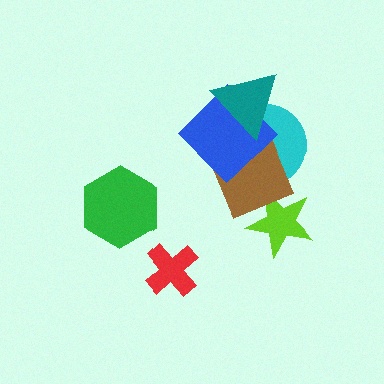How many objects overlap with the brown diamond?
4 objects overlap with the brown diamond.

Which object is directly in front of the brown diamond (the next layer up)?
The blue diamond is directly in front of the brown diamond.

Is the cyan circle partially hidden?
Yes, it is partially covered by another shape.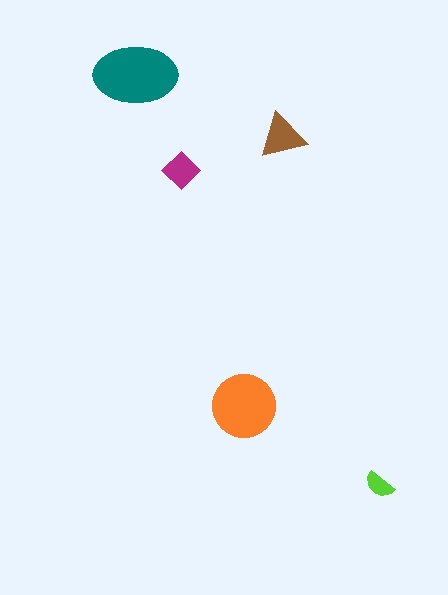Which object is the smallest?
The lime semicircle.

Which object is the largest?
The teal ellipse.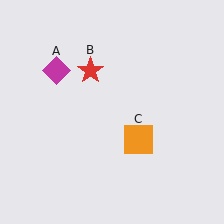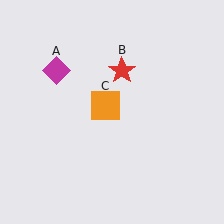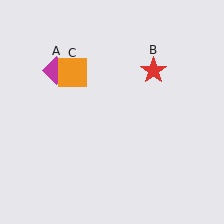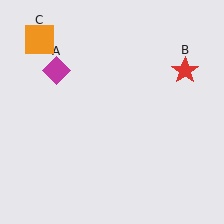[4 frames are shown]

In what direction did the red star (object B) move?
The red star (object B) moved right.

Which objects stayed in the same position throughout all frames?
Magenta diamond (object A) remained stationary.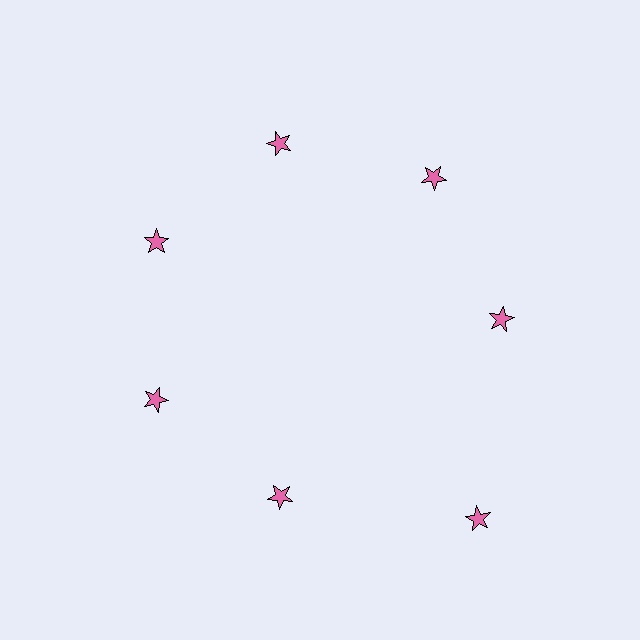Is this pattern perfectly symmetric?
No. The 7 pink stars are arranged in a ring, but one element near the 5 o'clock position is pushed outward from the center, breaking the 7-fold rotational symmetry.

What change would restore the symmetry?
The symmetry would be restored by moving it inward, back onto the ring so that all 7 stars sit at equal angles and equal distance from the center.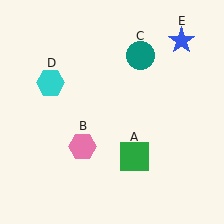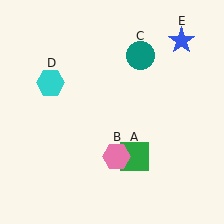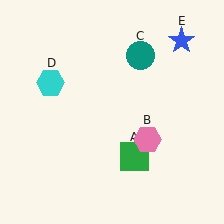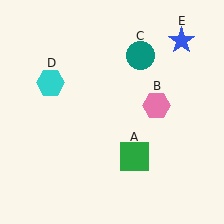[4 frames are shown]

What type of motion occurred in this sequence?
The pink hexagon (object B) rotated counterclockwise around the center of the scene.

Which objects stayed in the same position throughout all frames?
Green square (object A) and teal circle (object C) and cyan hexagon (object D) and blue star (object E) remained stationary.